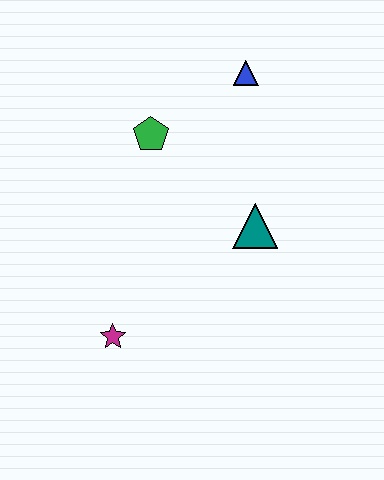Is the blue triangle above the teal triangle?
Yes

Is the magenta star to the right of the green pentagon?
No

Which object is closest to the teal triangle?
The green pentagon is closest to the teal triangle.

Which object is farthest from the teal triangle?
The magenta star is farthest from the teal triangle.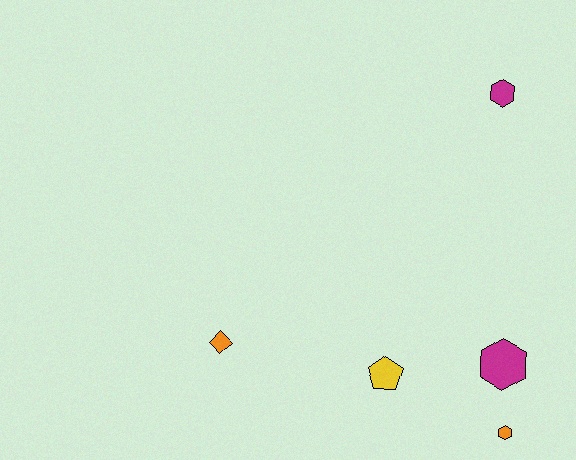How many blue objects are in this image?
There are no blue objects.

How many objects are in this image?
There are 5 objects.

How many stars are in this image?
There are no stars.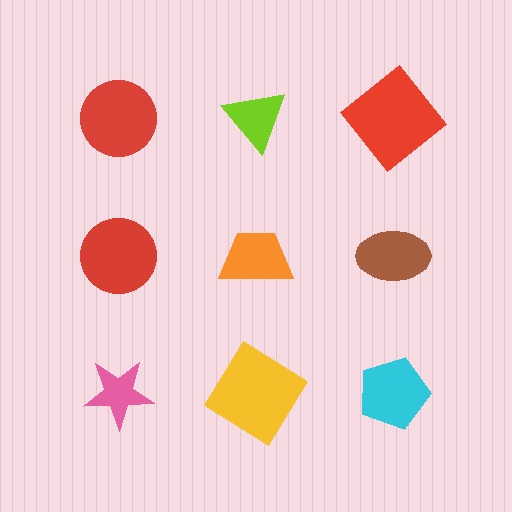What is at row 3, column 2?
A yellow diamond.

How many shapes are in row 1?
3 shapes.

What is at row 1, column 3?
A red diamond.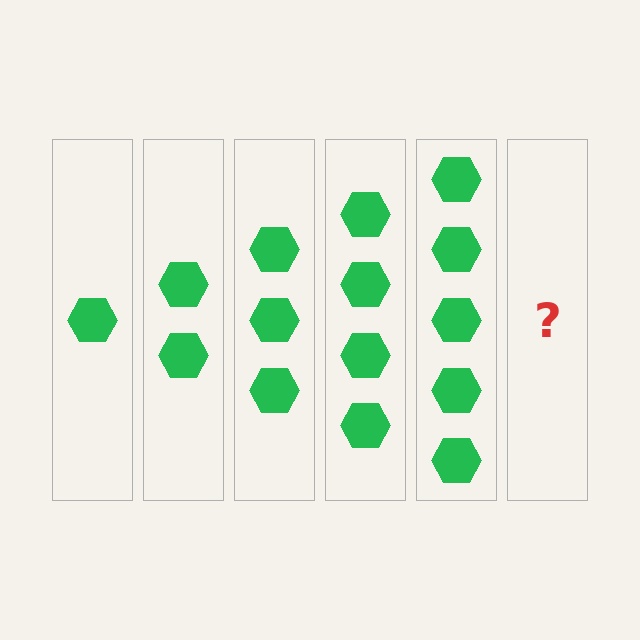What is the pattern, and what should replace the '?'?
The pattern is that each step adds one more hexagon. The '?' should be 6 hexagons.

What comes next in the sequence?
The next element should be 6 hexagons.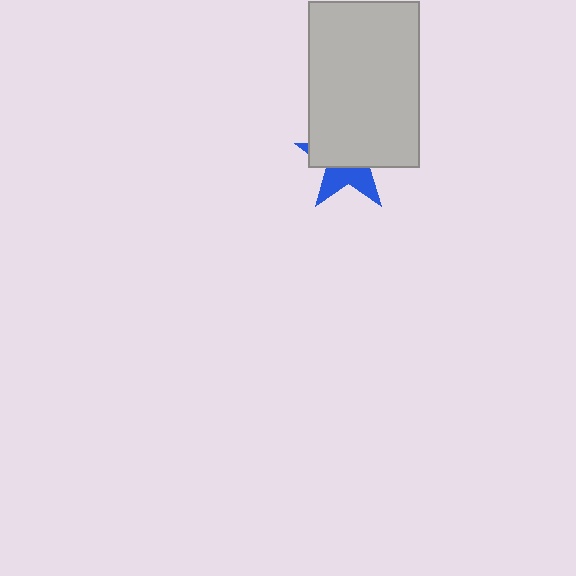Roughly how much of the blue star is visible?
A small part of it is visible (roughly 39%).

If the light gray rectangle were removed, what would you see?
You would see the complete blue star.